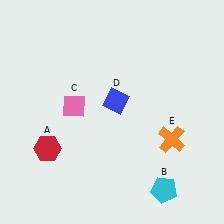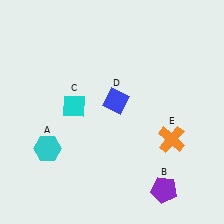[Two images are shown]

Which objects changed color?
A changed from red to cyan. B changed from cyan to purple. C changed from pink to cyan.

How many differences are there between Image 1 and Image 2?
There are 3 differences between the two images.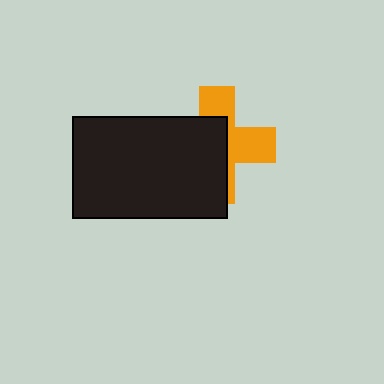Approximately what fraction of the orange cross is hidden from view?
Roughly 55% of the orange cross is hidden behind the black rectangle.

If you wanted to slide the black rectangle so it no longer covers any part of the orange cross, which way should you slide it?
Slide it left — that is the most direct way to separate the two shapes.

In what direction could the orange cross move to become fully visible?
The orange cross could move right. That would shift it out from behind the black rectangle entirely.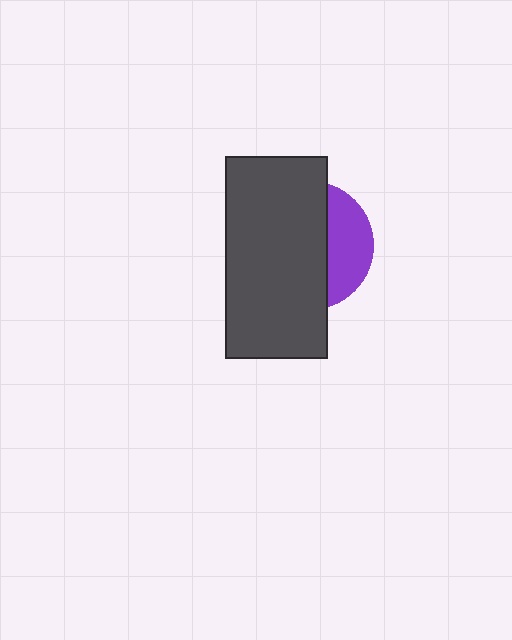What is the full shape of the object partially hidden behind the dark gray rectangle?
The partially hidden object is a purple circle.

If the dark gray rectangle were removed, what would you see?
You would see the complete purple circle.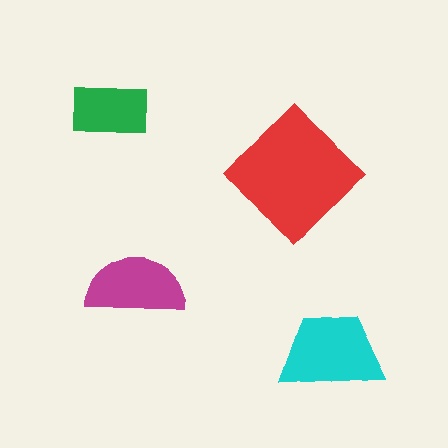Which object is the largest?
The red diamond.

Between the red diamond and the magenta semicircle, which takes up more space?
The red diamond.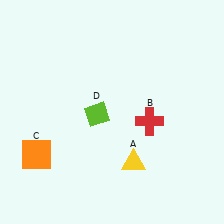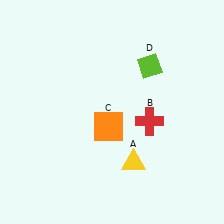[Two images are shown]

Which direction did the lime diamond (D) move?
The lime diamond (D) moved right.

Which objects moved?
The objects that moved are: the orange square (C), the lime diamond (D).